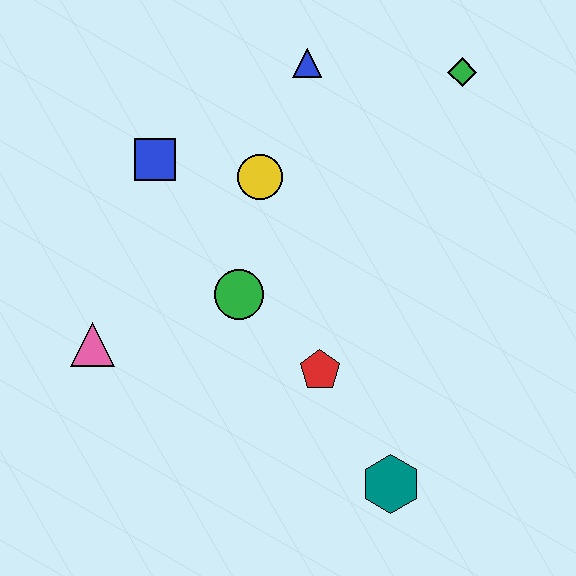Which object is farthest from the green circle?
The green diamond is farthest from the green circle.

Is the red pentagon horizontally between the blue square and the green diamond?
Yes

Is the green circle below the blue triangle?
Yes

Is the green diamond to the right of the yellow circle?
Yes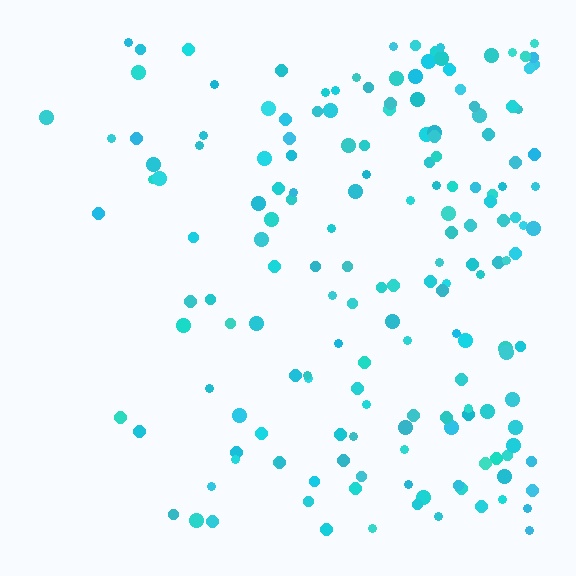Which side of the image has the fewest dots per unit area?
The left.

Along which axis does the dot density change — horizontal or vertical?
Horizontal.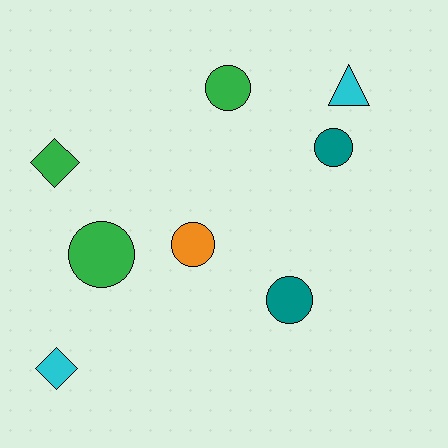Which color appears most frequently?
Green, with 3 objects.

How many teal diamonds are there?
There are no teal diamonds.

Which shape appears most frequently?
Circle, with 5 objects.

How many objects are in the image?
There are 8 objects.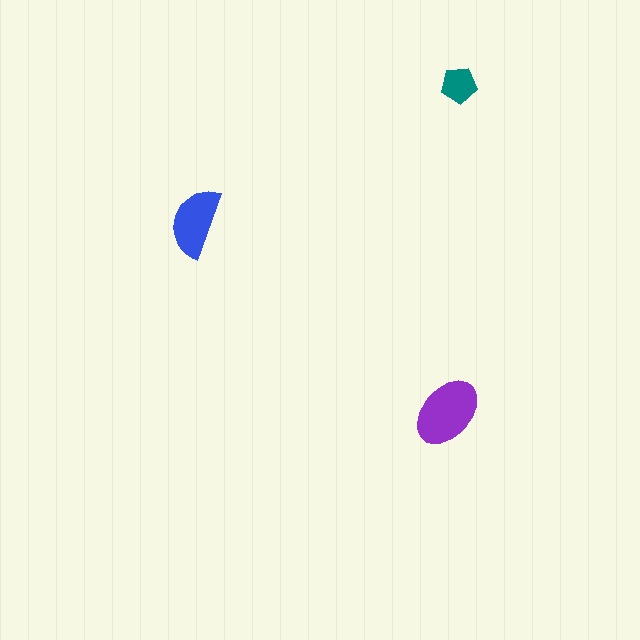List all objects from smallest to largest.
The teal pentagon, the blue semicircle, the purple ellipse.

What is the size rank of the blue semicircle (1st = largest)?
2nd.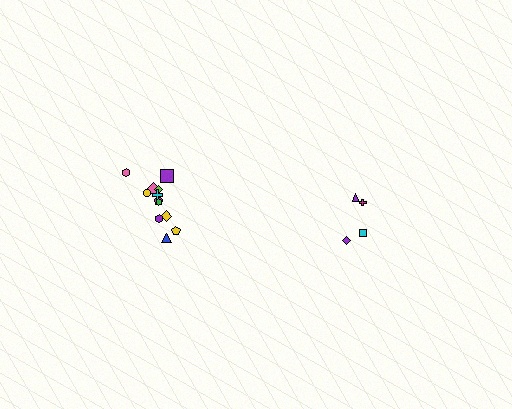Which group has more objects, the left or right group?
The left group.